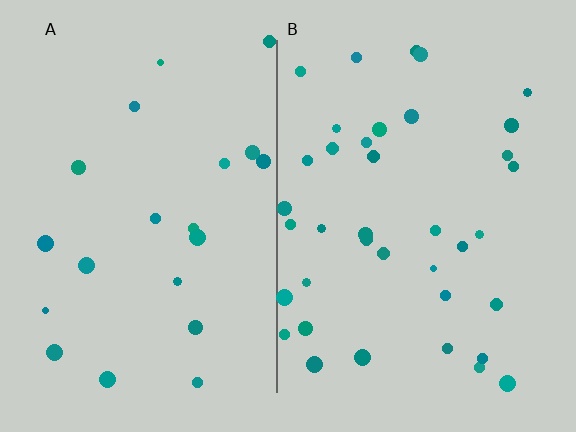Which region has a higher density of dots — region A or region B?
B (the right).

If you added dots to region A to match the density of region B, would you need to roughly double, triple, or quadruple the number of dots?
Approximately double.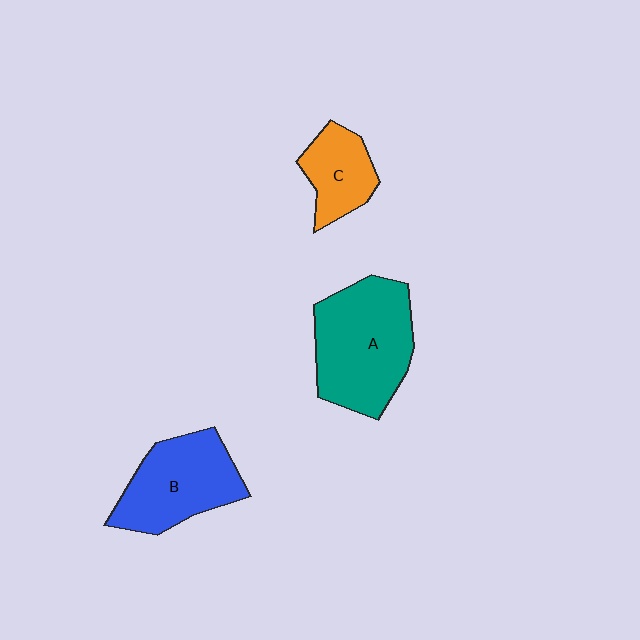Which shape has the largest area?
Shape A (teal).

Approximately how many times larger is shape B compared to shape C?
Approximately 1.7 times.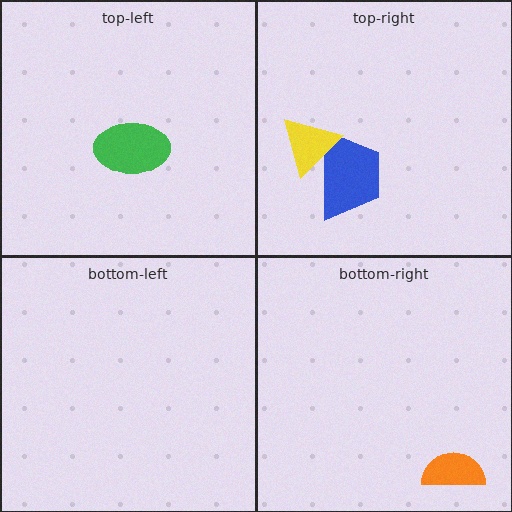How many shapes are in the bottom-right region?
1.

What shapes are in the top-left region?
The green ellipse.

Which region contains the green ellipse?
The top-left region.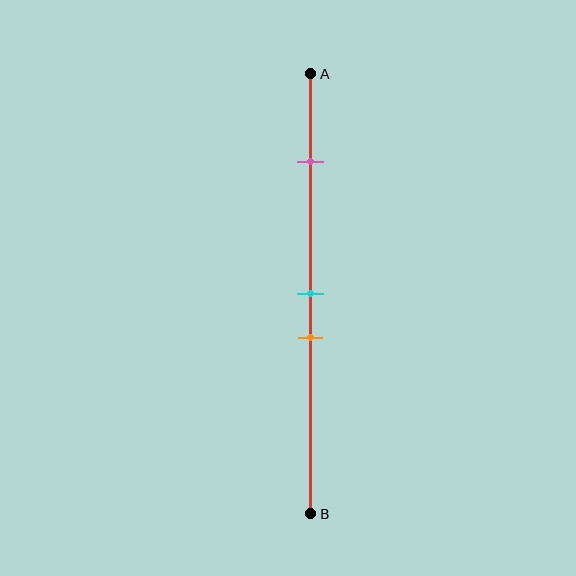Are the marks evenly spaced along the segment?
No, the marks are not evenly spaced.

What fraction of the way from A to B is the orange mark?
The orange mark is approximately 60% (0.6) of the way from A to B.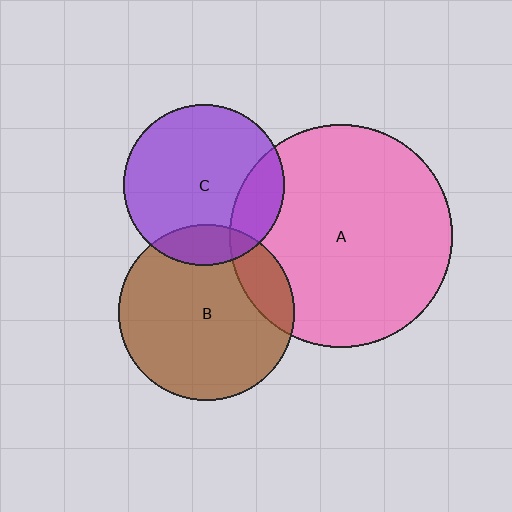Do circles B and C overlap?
Yes.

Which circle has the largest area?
Circle A (pink).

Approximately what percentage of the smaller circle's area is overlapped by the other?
Approximately 15%.